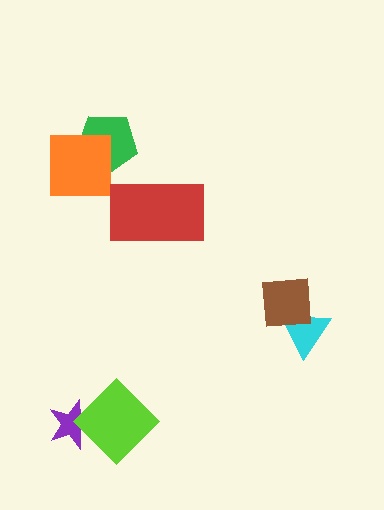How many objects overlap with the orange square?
1 object overlaps with the orange square.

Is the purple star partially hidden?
Yes, it is partially covered by another shape.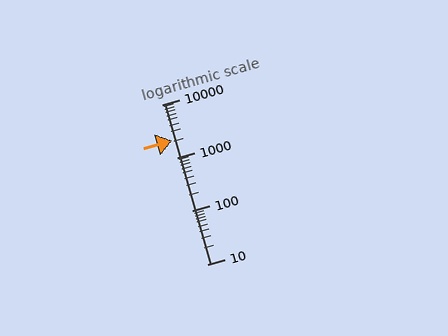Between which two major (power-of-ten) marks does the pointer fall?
The pointer is between 1000 and 10000.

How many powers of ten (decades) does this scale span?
The scale spans 3 decades, from 10 to 10000.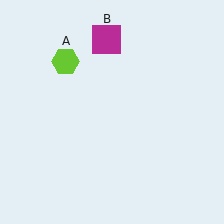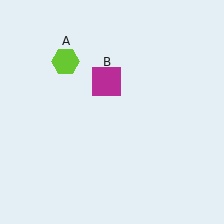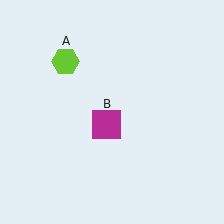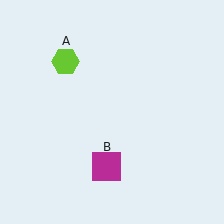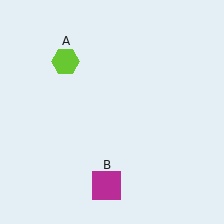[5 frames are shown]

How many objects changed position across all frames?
1 object changed position: magenta square (object B).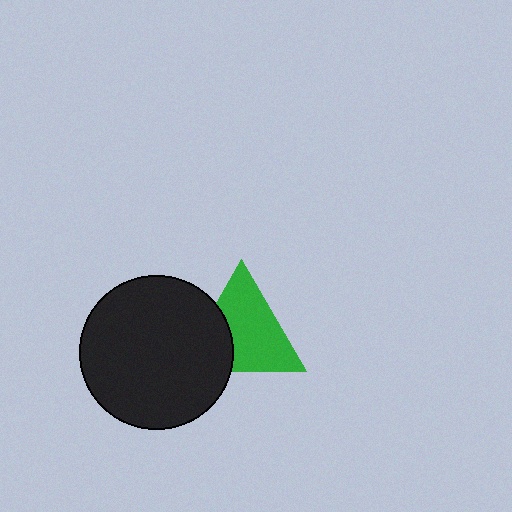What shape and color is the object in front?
The object in front is a black circle.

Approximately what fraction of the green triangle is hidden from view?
Roughly 31% of the green triangle is hidden behind the black circle.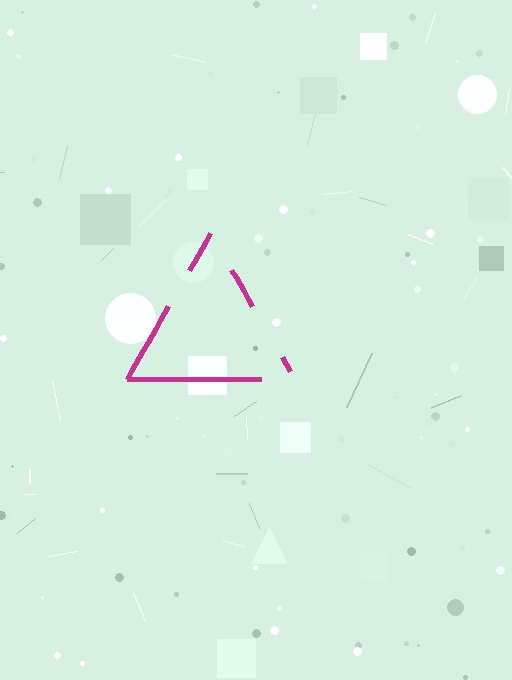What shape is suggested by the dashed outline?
The dashed outline suggests a triangle.